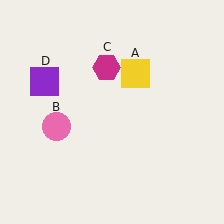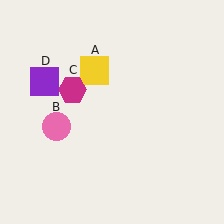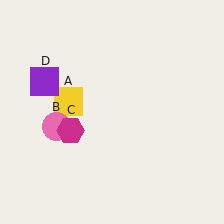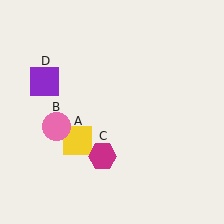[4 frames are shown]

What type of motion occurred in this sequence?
The yellow square (object A), magenta hexagon (object C) rotated counterclockwise around the center of the scene.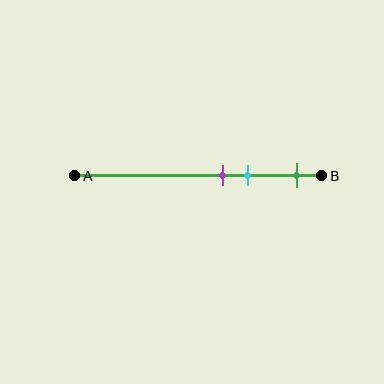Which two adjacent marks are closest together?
The purple and cyan marks are the closest adjacent pair.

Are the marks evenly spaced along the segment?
No, the marks are not evenly spaced.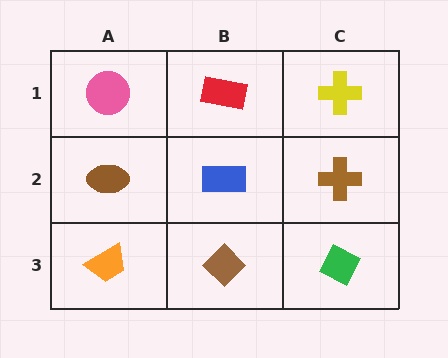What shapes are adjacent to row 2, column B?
A red rectangle (row 1, column B), a brown diamond (row 3, column B), a brown ellipse (row 2, column A), a brown cross (row 2, column C).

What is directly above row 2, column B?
A red rectangle.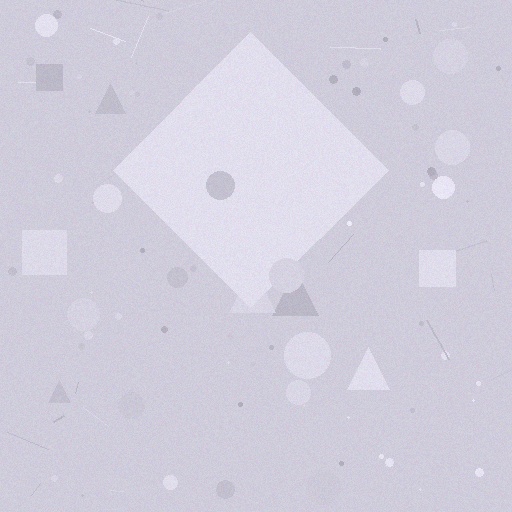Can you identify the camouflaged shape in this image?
The camouflaged shape is a diamond.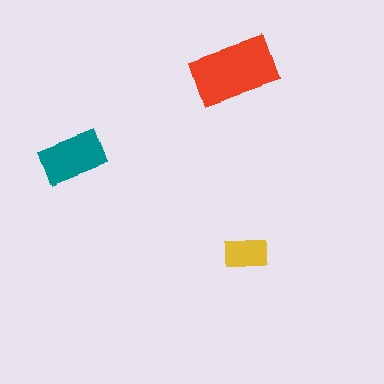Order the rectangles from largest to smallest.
the red one, the teal one, the yellow one.